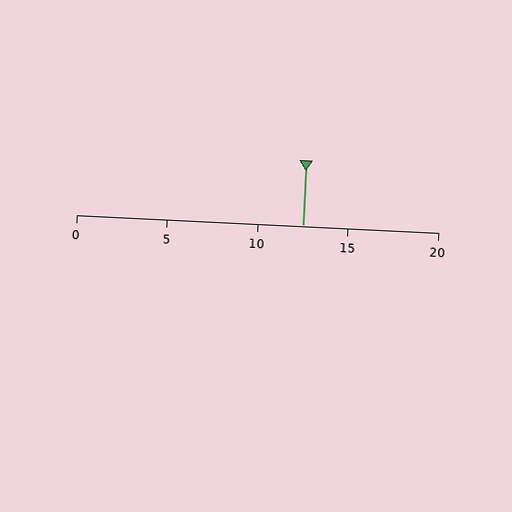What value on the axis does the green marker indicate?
The marker indicates approximately 12.5.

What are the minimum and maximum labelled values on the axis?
The axis runs from 0 to 20.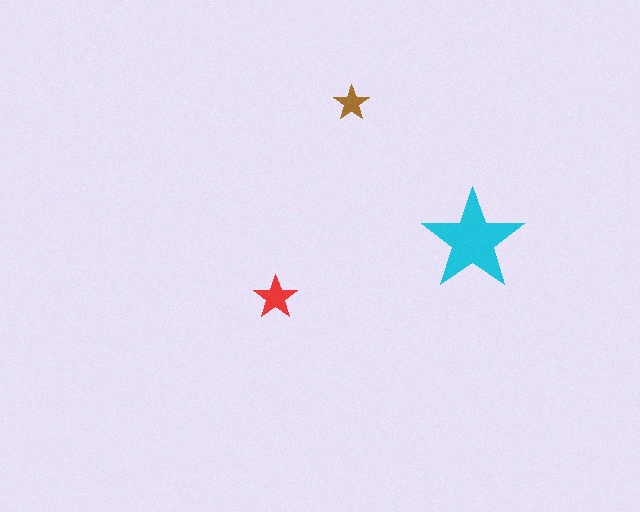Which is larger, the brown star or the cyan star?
The cyan one.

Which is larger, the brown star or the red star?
The red one.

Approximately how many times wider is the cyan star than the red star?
About 2.5 times wider.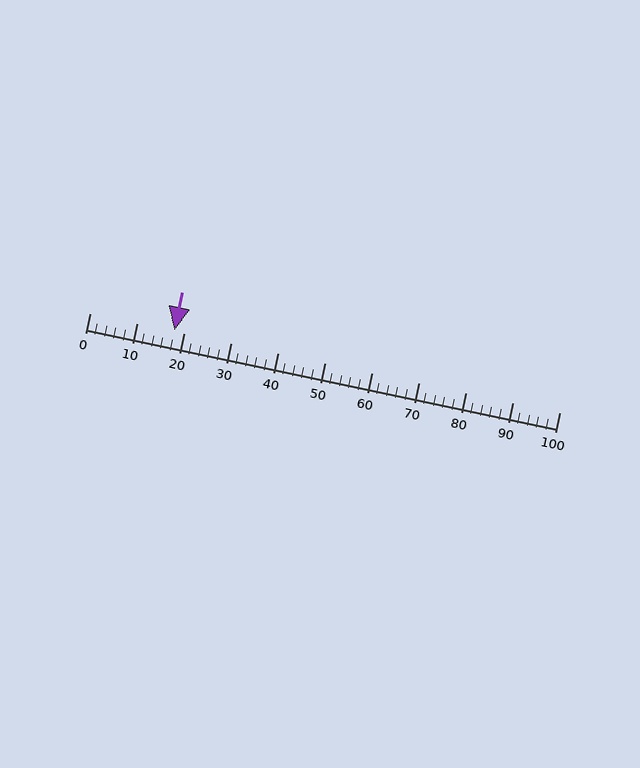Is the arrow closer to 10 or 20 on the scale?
The arrow is closer to 20.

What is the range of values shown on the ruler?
The ruler shows values from 0 to 100.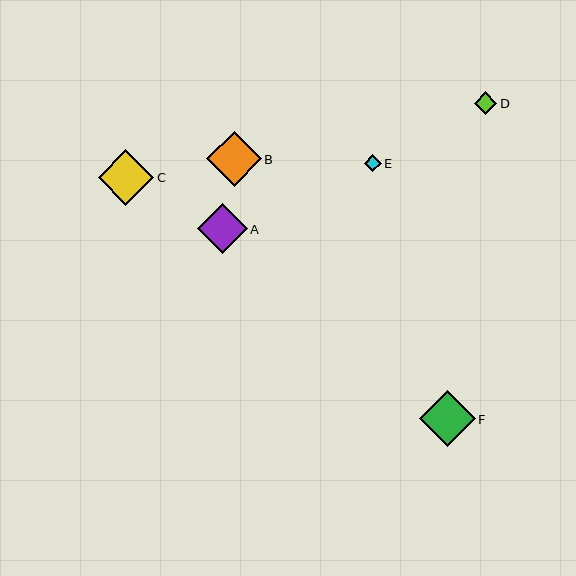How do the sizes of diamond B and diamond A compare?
Diamond B and diamond A are approximately the same size.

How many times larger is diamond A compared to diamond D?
Diamond A is approximately 2.2 times the size of diamond D.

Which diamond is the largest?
Diamond C is the largest with a size of approximately 56 pixels.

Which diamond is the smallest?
Diamond E is the smallest with a size of approximately 17 pixels.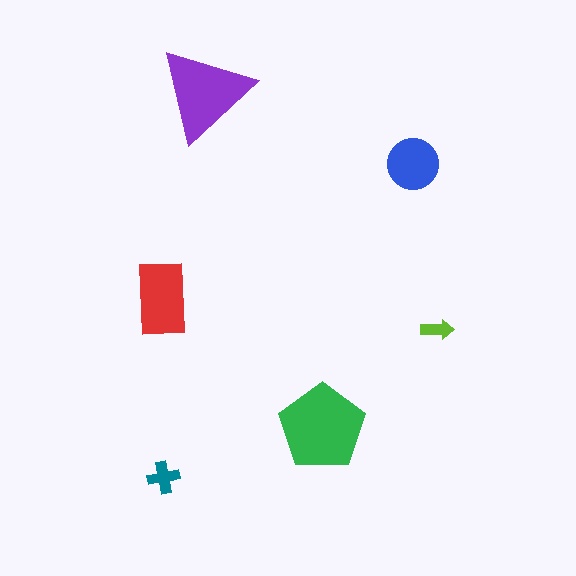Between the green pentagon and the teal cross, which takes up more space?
The green pentagon.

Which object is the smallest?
The lime arrow.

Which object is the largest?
The green pentagon.